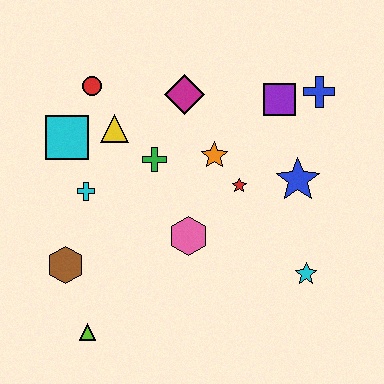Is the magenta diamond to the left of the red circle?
No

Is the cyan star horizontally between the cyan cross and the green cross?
No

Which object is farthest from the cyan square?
The cyan star is farthest from the cyan square.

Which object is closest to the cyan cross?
The cyan square is closest to the cyan cross.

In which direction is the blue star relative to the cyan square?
The blue star is to the right of the cyan square.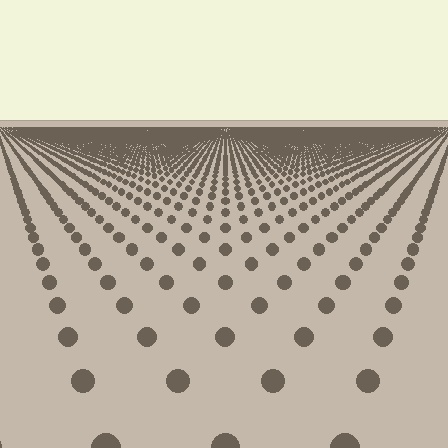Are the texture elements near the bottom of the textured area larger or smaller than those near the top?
Larger. Near the bottom, elements are closer to the viewer and appear at a bigger on-screen size.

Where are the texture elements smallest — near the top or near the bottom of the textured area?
Near the top.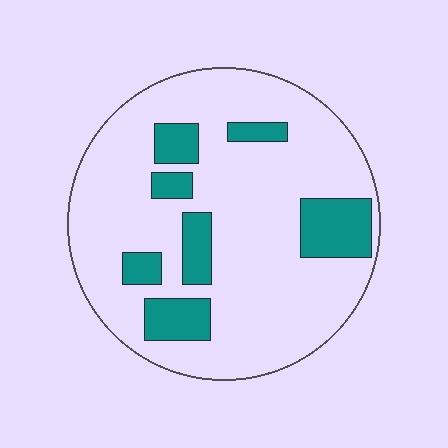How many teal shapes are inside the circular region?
7.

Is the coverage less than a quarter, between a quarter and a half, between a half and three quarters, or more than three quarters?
Less than a quarter.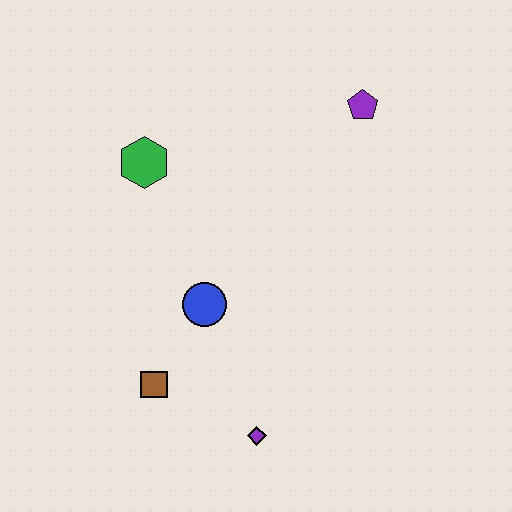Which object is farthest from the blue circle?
The purple pentagon is farthest from the blue circle.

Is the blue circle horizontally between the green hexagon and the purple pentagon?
Yes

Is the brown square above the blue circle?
No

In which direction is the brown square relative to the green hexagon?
The brown square is below the green hexagon.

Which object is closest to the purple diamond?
The brown square is closest to the purple diamond.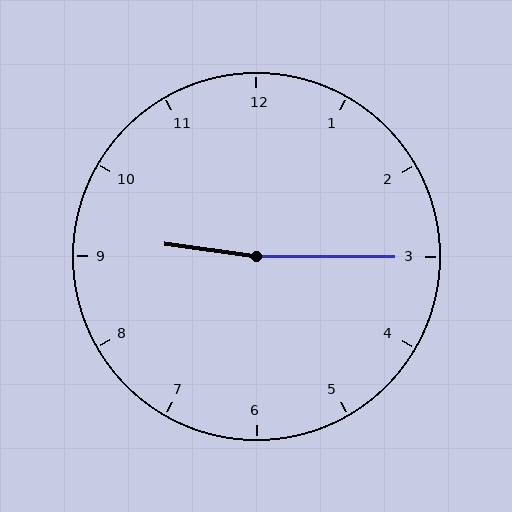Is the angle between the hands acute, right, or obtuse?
It is obtuse.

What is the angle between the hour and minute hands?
Approximately 172 degrees.